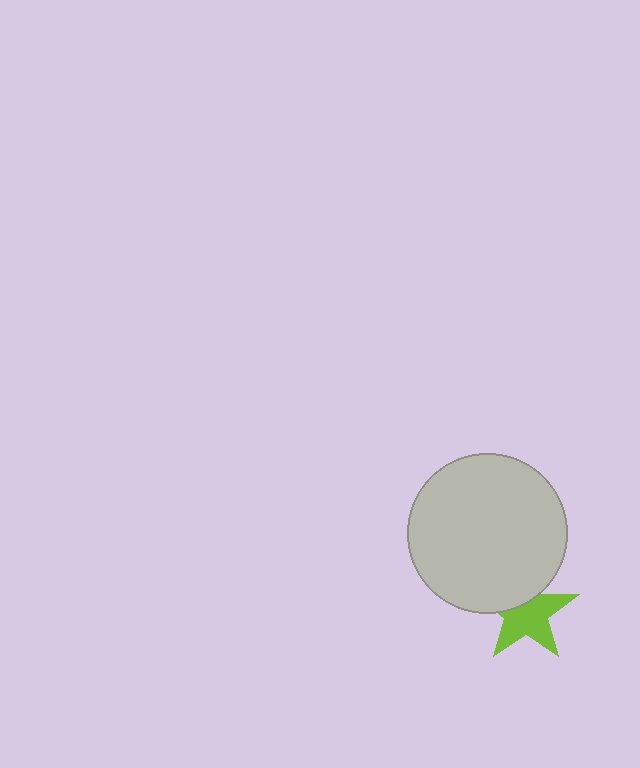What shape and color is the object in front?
The object in front is a light gray circle.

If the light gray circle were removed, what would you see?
You would see the complete lime star.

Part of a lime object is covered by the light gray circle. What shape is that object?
It is a star.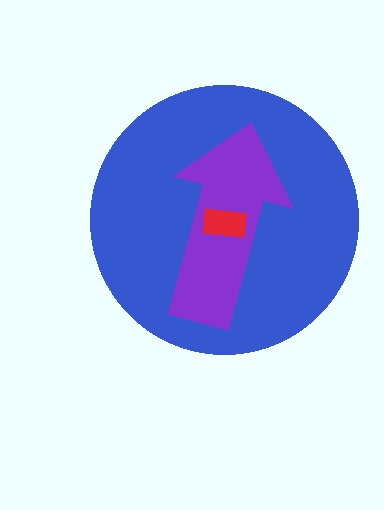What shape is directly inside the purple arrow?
The red rectangle.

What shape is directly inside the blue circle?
The purple arrow.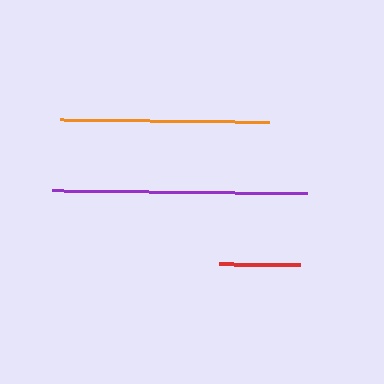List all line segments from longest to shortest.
From longest to shortest: purple, orange, red.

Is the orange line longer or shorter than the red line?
The orange line is longer than the red line.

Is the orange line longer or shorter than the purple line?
The purple line is longer than the orange line.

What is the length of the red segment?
The red segment is approximately 81 pixels long.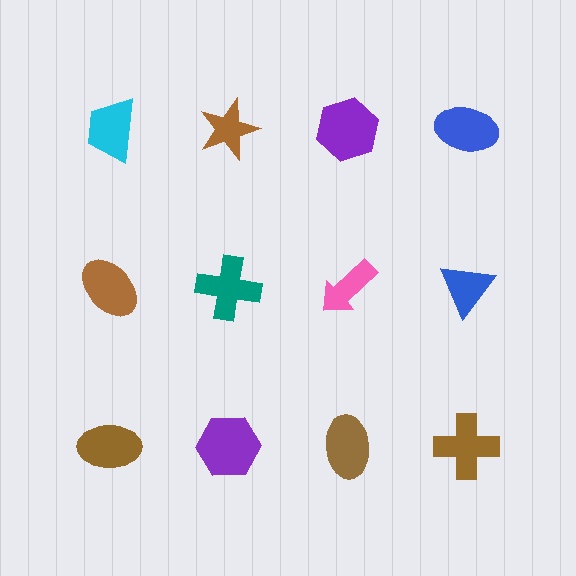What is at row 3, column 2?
A purple hexagon.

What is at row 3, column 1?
A brown ellipse.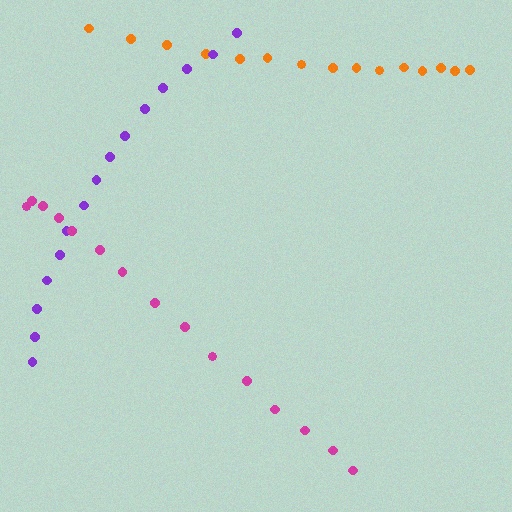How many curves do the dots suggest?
There are 3 distinct paths.